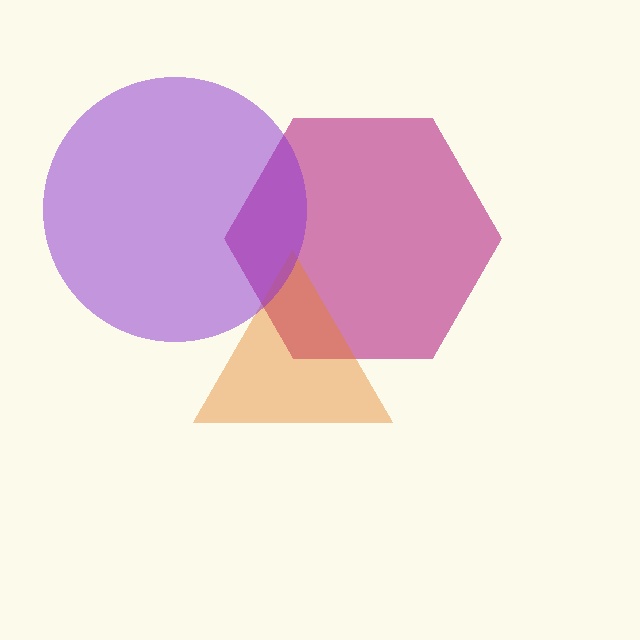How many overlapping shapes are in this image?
There are 3 overlapping shapes in the image.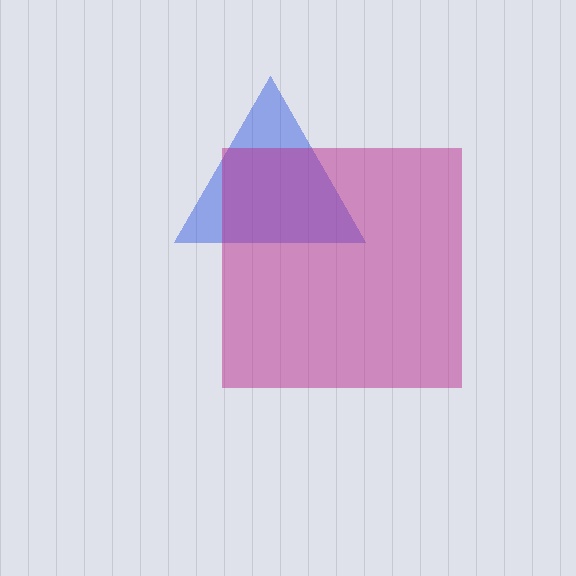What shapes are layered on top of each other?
The layered shapes are: a blue triangle, a magenta square.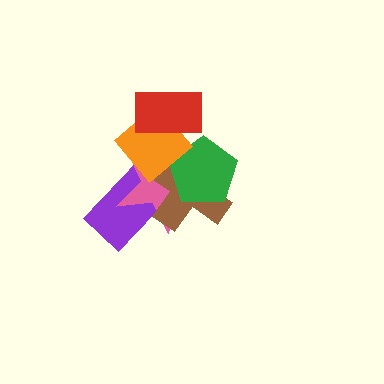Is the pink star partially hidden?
Yes, it is partially covered by another shape.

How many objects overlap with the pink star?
5 objects overlap with the pink star.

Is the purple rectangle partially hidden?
Yes, it is partially covered by another shape.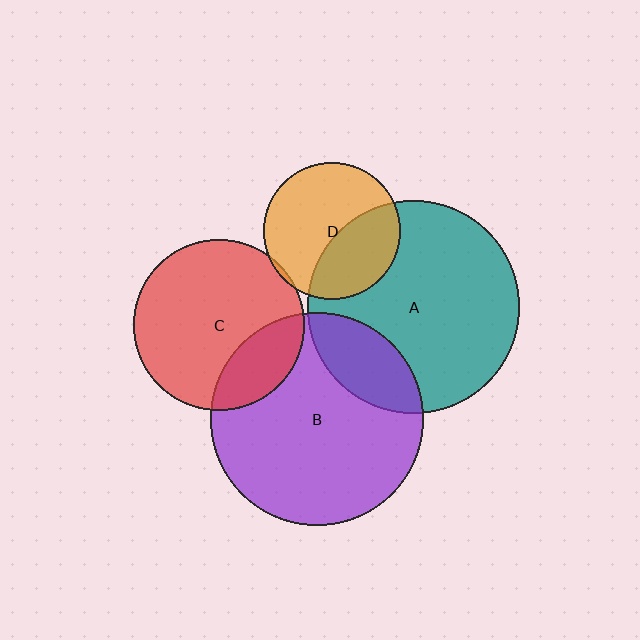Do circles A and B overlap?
Yes.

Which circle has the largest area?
Circle A (teal).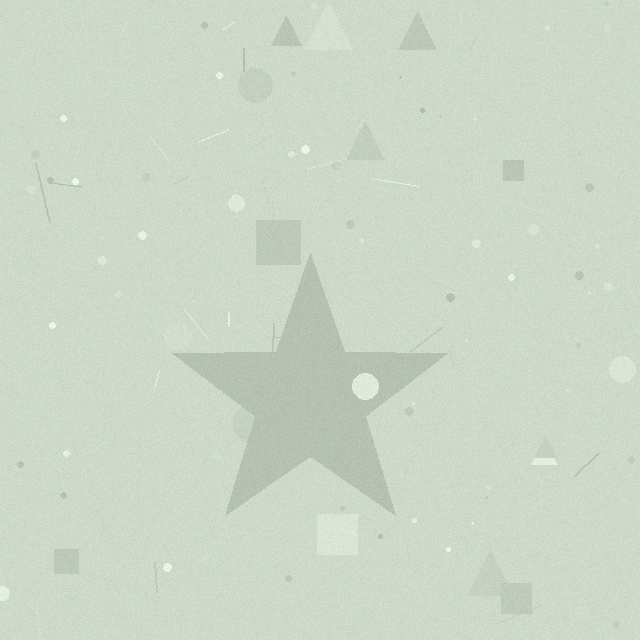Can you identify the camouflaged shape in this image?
The camouflaged shape is a star.